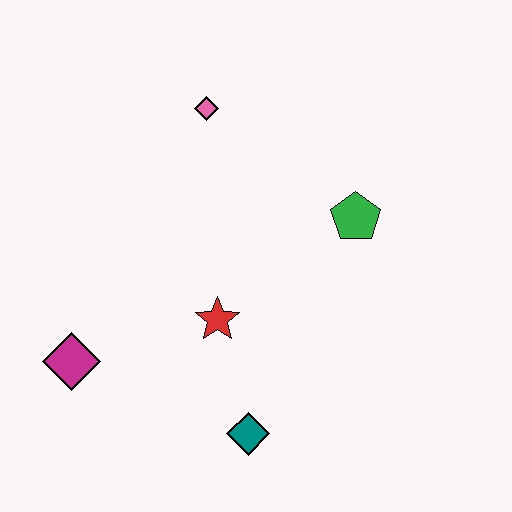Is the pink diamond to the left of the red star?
Yes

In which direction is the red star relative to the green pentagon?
The red star is to the left of the green pentagon.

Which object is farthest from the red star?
The pink diamond is farthest from the red star.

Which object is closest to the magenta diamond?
The red star is closest to the magenta diamond.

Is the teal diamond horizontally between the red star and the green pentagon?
Yes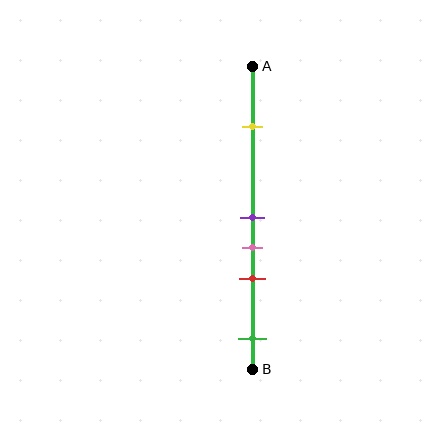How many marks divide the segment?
There are 5 marks dividing the segment.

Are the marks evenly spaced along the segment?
No, the marks are not evenly spaced.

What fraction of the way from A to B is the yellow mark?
The yellow mark is approximately 20% (0.2) of the way from A to B.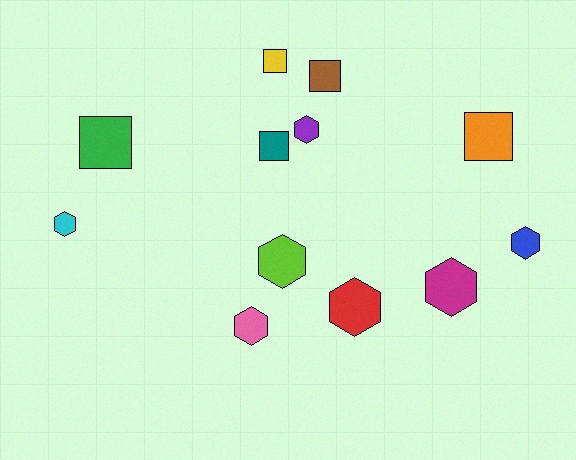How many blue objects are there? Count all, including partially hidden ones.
There is 1 blue object.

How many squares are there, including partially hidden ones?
There are 5 squares.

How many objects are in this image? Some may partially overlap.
There are 12 objects.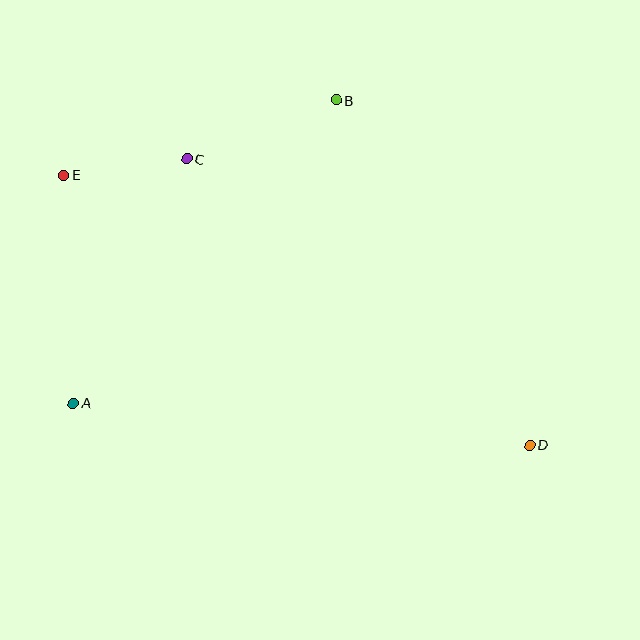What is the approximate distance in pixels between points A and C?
The distance between A and C is approximately 269 pixels.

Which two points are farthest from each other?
Points D and E are farthest from each other.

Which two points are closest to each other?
Points C and E are closest to each other.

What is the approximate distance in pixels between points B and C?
The distance between B and C is approximately 161 pixels.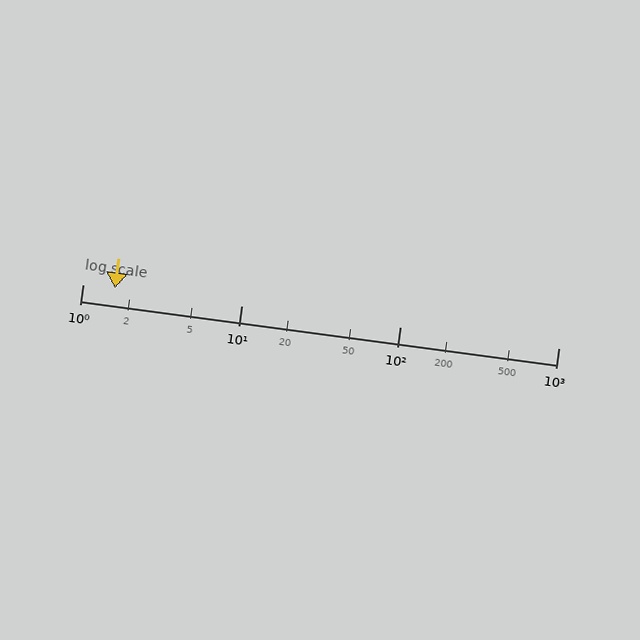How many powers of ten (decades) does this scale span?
The scale spans 3 decades, from 1 to 1000.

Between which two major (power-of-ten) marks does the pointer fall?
The pointer is between 1 and 10.